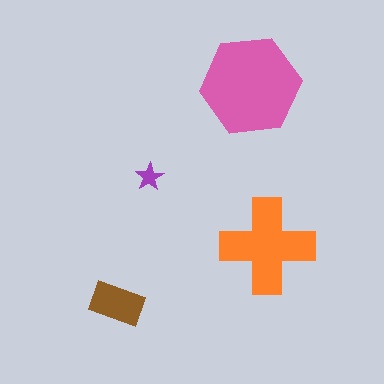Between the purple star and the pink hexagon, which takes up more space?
The pink hexagon.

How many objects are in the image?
There are 4 objects in the image.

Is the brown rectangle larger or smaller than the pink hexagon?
Smaller.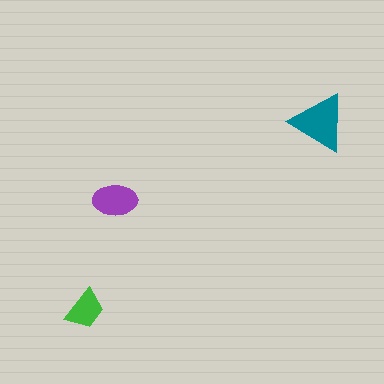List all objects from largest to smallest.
The teal triangle, the purple ellipse, the green trapezoid.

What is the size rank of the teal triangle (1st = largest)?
1st.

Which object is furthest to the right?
The teal triangle is rightmost.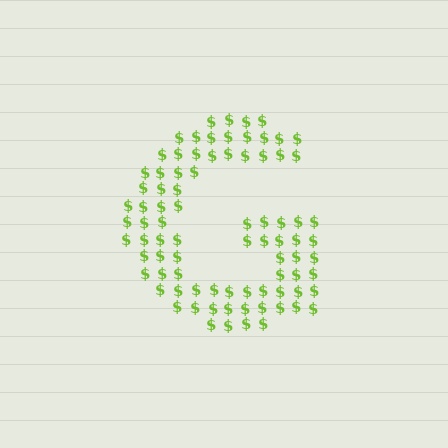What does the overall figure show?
The overall figure shows the letter G.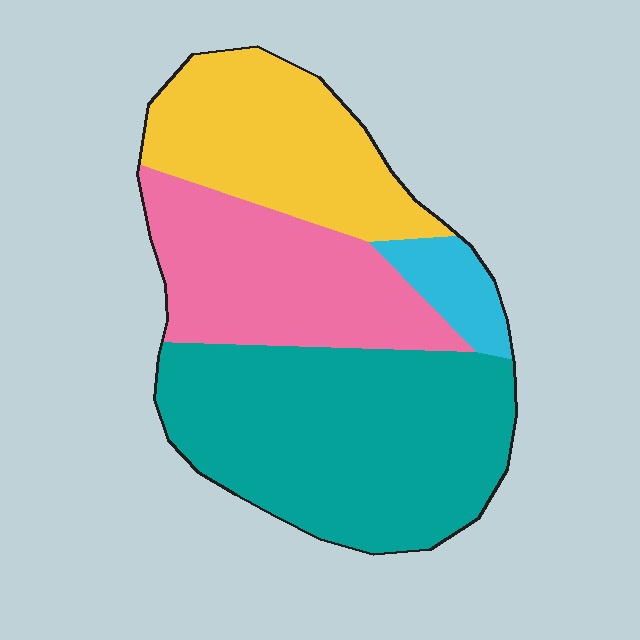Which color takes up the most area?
Teal, at roughly 45%.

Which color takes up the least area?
Cyan, at roughly 5%.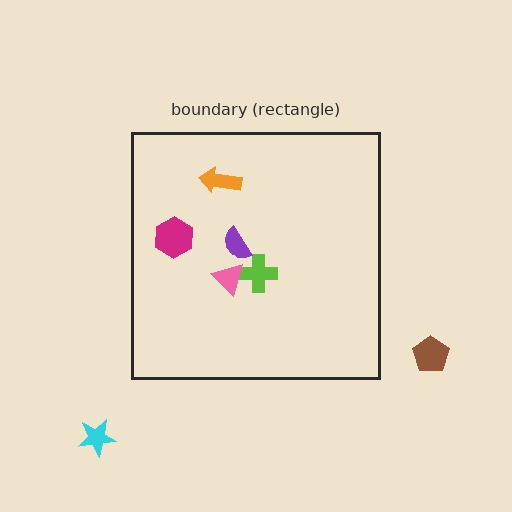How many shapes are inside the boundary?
5 inside, 2 outside.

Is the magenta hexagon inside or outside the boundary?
Inside.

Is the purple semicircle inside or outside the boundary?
Inside.